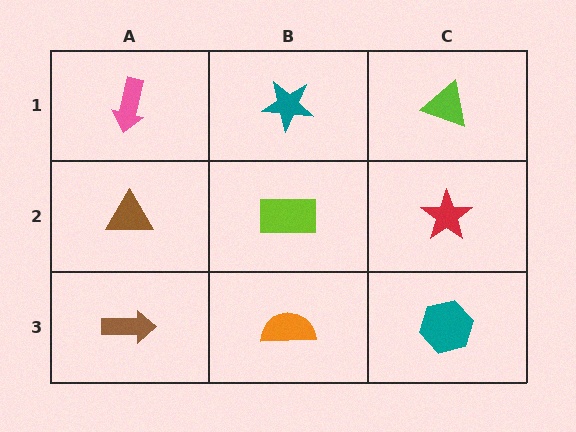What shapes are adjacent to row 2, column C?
A lime triangle (row 1, column C), a teal hexagon (row 3, column C), a lime rectangle (row 2, column B).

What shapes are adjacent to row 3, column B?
A lime rectangle (row 2, column B), a brown arrow (row 3, column A), a teal hexagon (row 3, column C).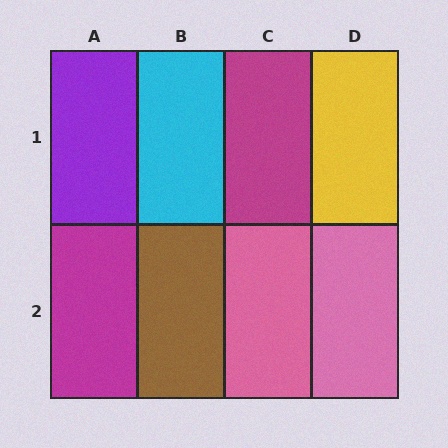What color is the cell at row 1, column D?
Yellow.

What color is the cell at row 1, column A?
Purple.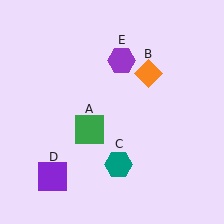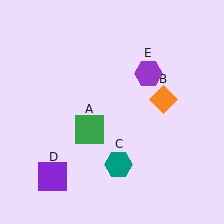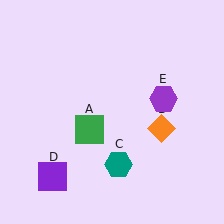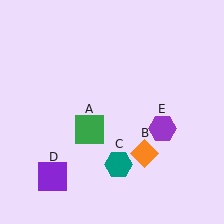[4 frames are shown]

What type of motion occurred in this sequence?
The orange diamond (object B), purple hexagon (object E) rotated clockwise around the center of the scene.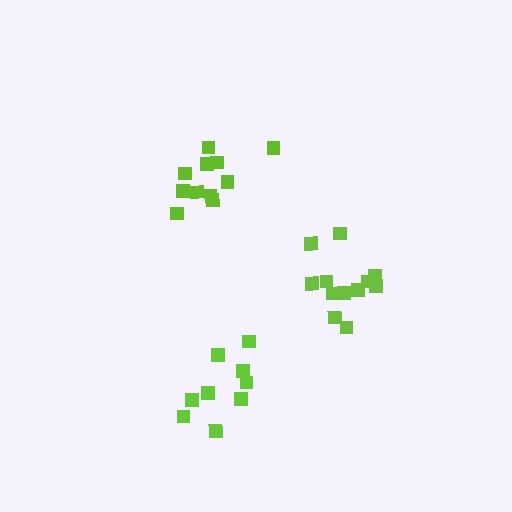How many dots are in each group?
Group 1: 11 dots, Group 2: 12 dots, Group 3: 9 dots (32 total).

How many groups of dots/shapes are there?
There are 3 groups.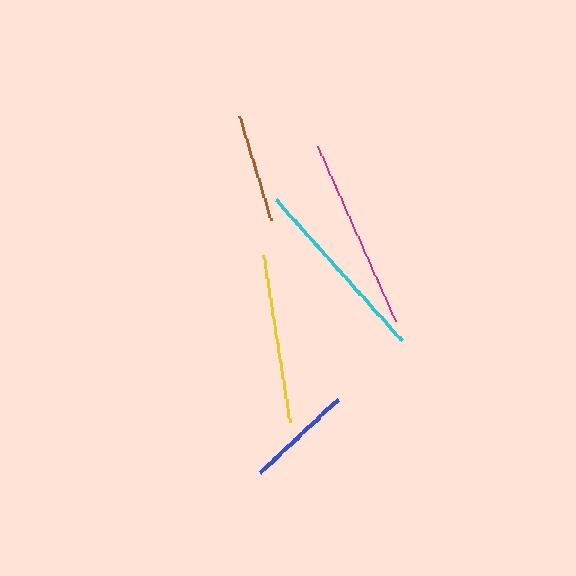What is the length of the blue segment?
The blue segment is approximately 106 pixels long.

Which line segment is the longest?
The magenta line is the longest at approximately 191 pixels.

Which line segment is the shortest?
The blue line is the shortest at approximately 106 pixels.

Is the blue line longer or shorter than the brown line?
The brown line is longer than the blue line.